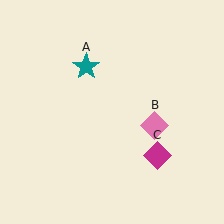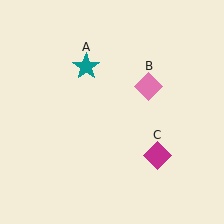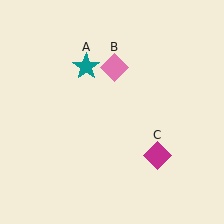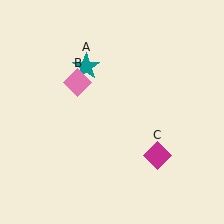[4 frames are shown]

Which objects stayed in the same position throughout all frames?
Teal star (object A) and magenta diamond (object C) remained stationary.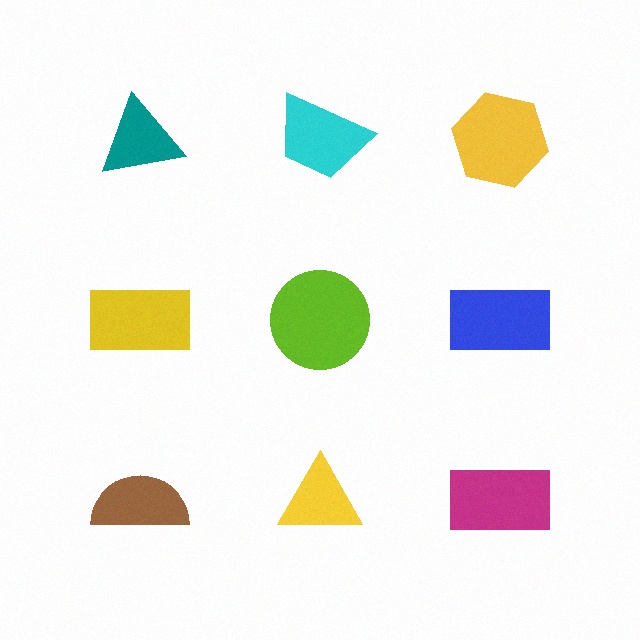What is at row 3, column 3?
A magenta rectangle.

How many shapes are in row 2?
3 shapes.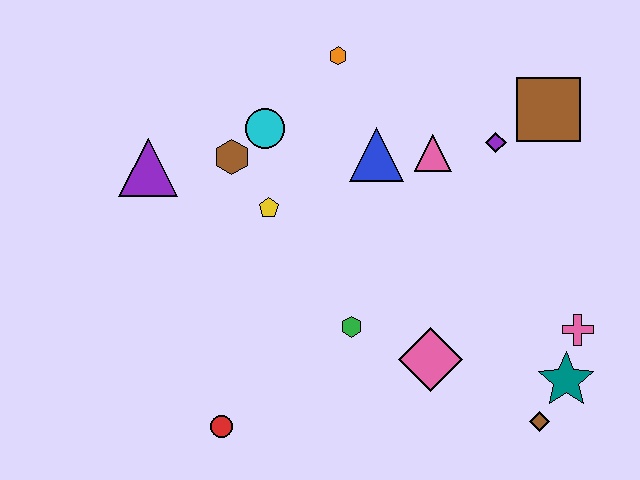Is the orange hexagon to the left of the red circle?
No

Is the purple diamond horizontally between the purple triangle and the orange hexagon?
No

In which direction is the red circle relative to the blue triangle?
The red circle is below the blue triangle.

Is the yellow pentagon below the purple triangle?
Yes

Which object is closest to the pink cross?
The teal star is closest to the pink cross.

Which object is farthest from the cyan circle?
The brown diamond is farthest from the cyan circle.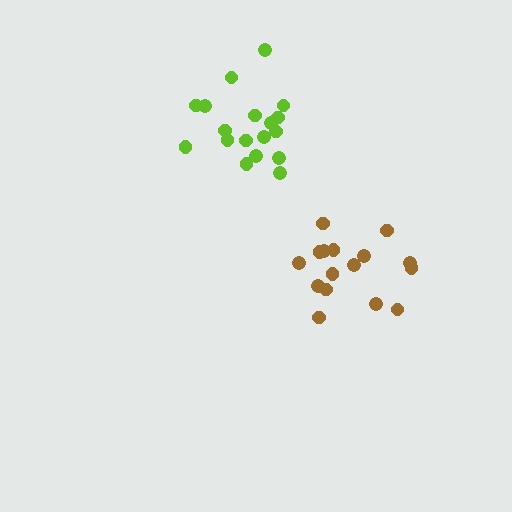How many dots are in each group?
Group 1: 16 dots, Group 2: 18 dots (34 total).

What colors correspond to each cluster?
The clusters are colored: brown, lime.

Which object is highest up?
The lime cluster is topmost.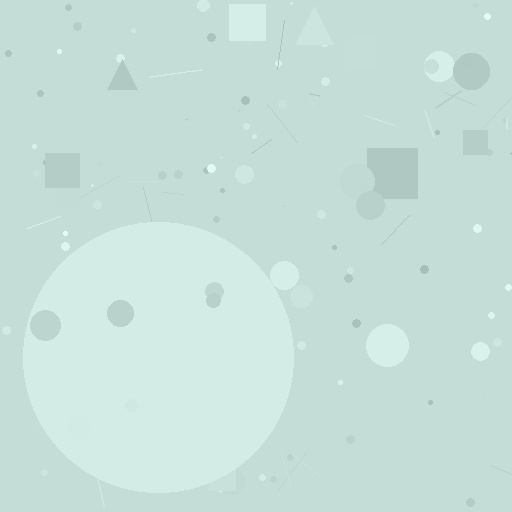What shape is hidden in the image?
A circle is hidden in the image.